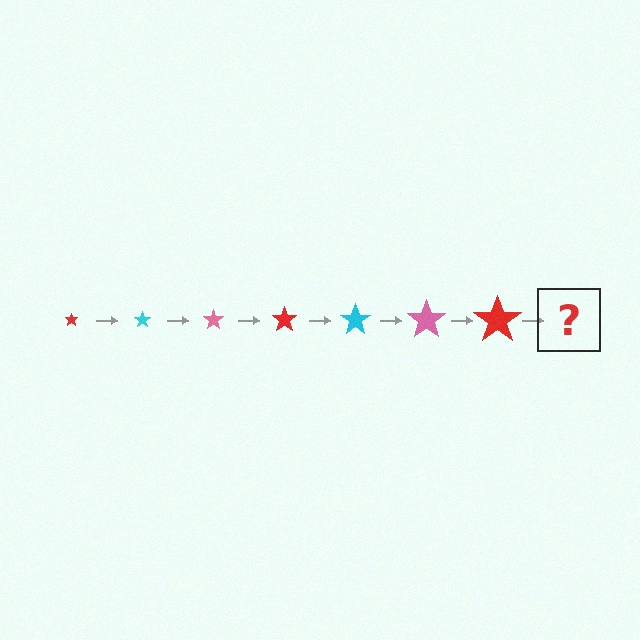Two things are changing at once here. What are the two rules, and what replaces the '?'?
The two rules are that the star grows larger each step and the color cycles through red, cyan, and pink. The '?' should be a cyan star, larger than the previous one.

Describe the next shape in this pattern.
It should be a cyan star, larger than the previous one.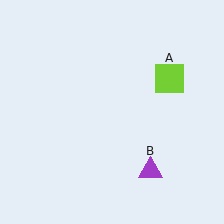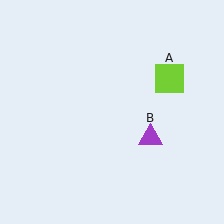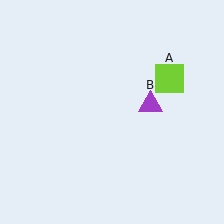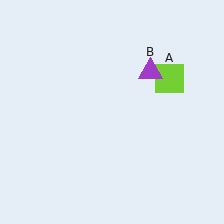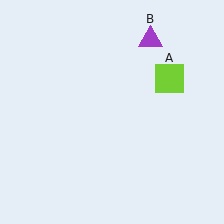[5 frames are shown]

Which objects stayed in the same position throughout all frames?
Lime square (object A) remained stationary.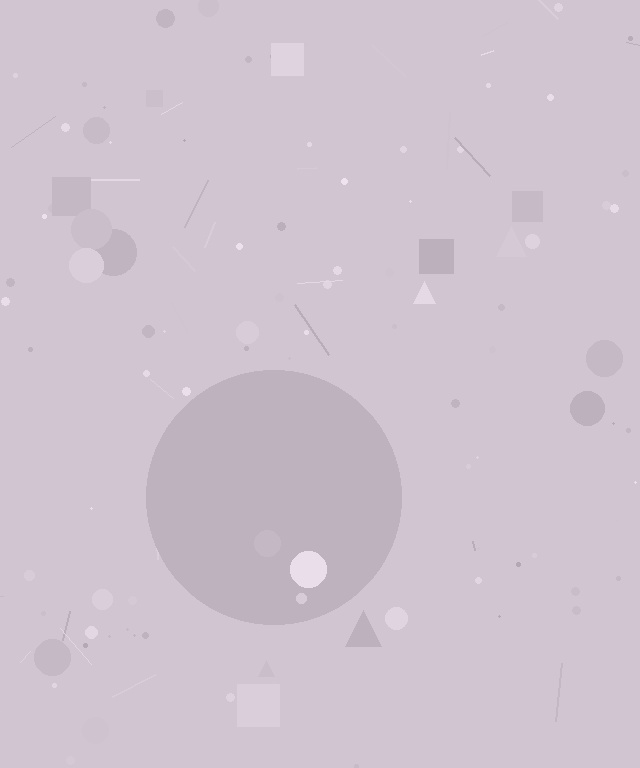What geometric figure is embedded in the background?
A circle is embedded in the background.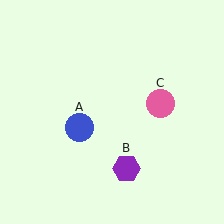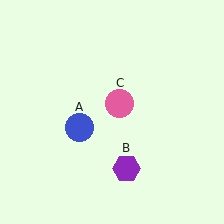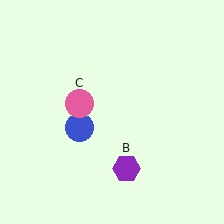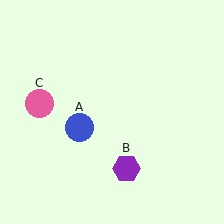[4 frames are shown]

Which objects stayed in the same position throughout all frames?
Blue circle (object A) and purple hexagon (object B) remained stationary.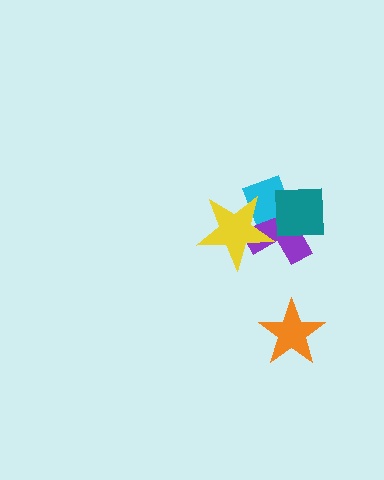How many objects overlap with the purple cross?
3 objects overlap with the purple cross.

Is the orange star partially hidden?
No, no other shape covers it.